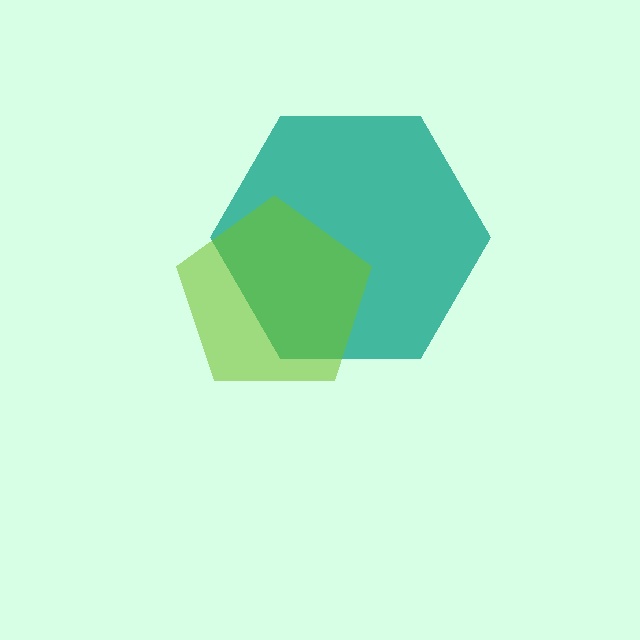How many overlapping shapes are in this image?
There are 2 overlapping shapes in the image.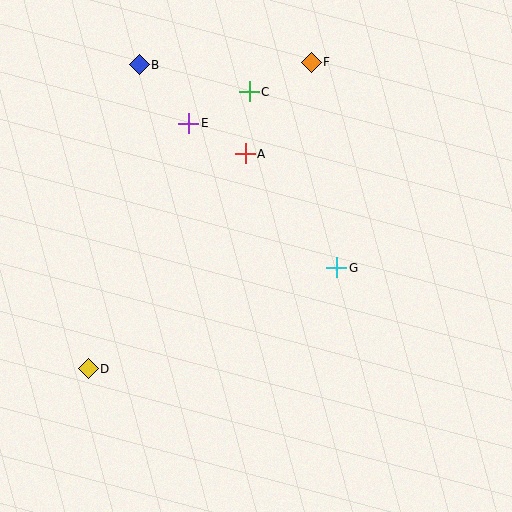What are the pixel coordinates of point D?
Point D is at (88, 369).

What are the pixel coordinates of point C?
Point C is at (249, 92).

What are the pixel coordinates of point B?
Point B is at (139, 65).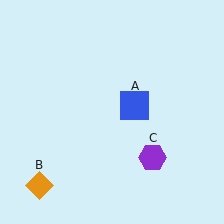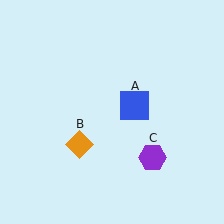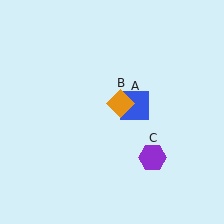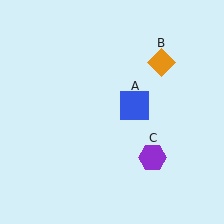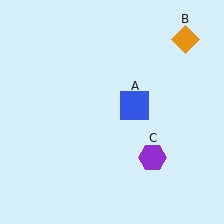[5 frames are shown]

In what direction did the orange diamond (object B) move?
The orange diamond (object B) moved up and to the right.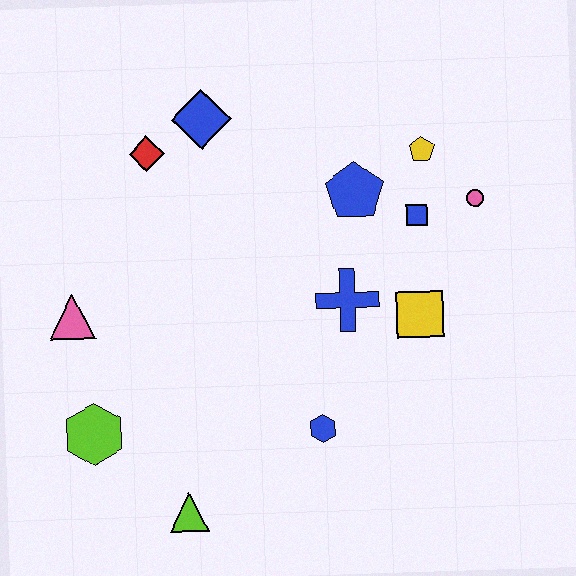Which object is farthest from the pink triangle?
The pink circle is farthest from the pink triangle.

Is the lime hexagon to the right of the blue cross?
No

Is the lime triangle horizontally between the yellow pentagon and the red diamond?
Yes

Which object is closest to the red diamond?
The blue diamond is closest to the red diamond.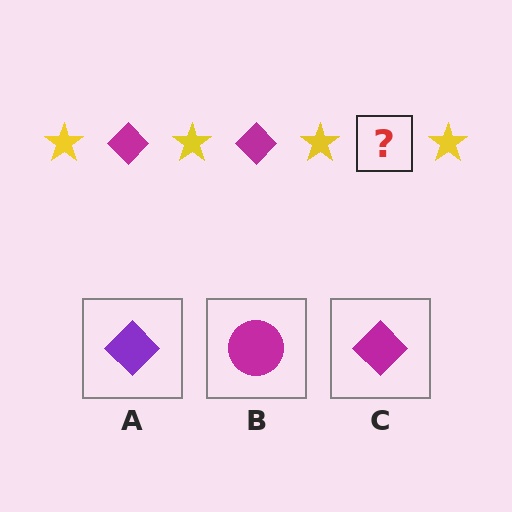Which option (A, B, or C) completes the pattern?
C.